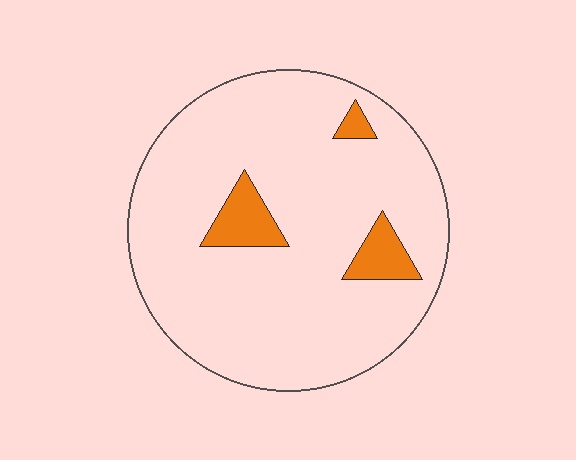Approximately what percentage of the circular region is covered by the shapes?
Approximately 10%.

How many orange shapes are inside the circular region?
3.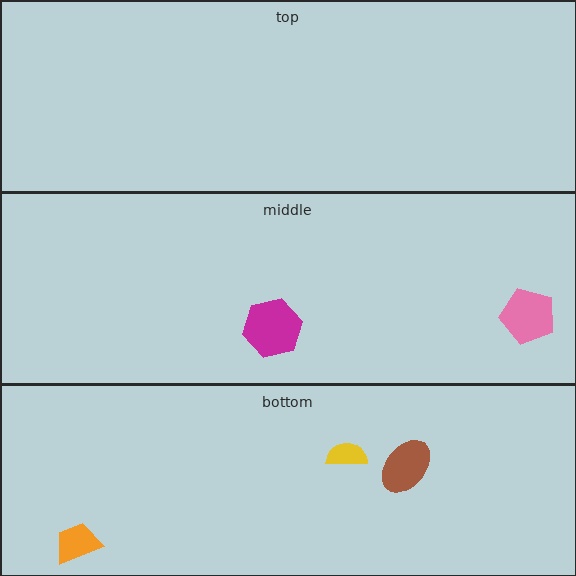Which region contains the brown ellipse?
The bottom region.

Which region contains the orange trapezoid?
The bottom region.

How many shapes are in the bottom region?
3.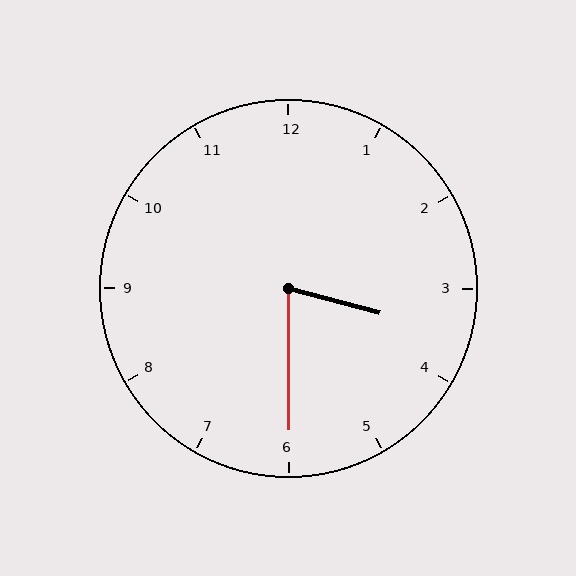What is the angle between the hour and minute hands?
Approximately 75 degrees.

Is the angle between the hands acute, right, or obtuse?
It is acute.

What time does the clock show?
3:30.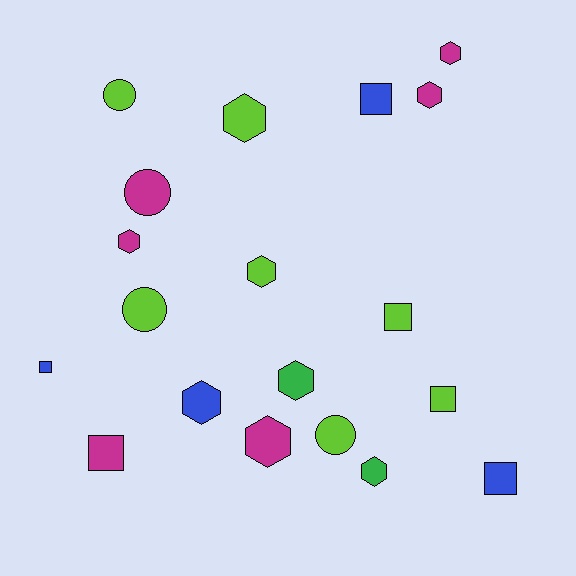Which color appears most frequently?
Lime, with 7 objects.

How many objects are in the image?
There are 19 objects.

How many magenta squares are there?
There is 1 magenta square.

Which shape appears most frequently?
Hexagon, with 9 objects.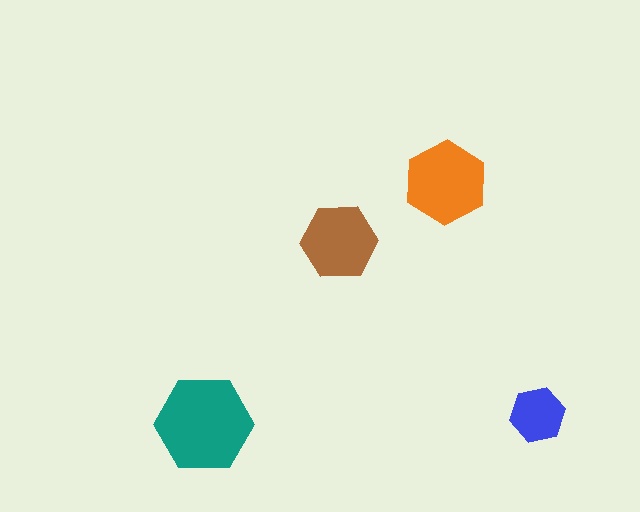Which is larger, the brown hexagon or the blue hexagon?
The brown one.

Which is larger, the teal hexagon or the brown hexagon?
The teal one.